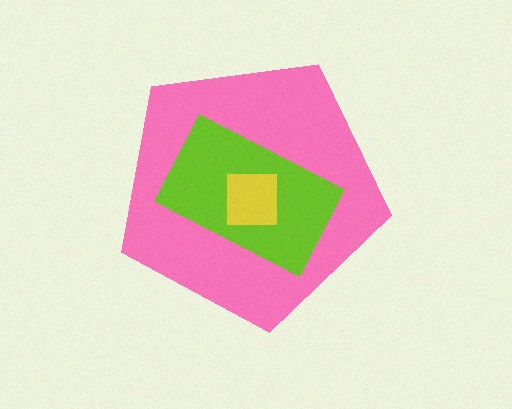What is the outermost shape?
The pink pentagon.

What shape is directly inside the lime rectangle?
The yellow square.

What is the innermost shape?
The yellow square.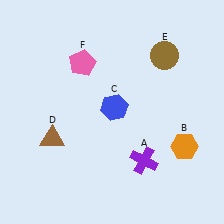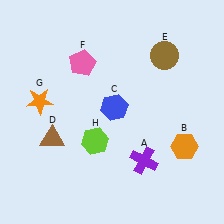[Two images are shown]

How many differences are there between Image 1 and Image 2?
There are 2 differences between the two images.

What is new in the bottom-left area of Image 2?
A lime hexagon (H) was added in the bottom-left area of Image 2.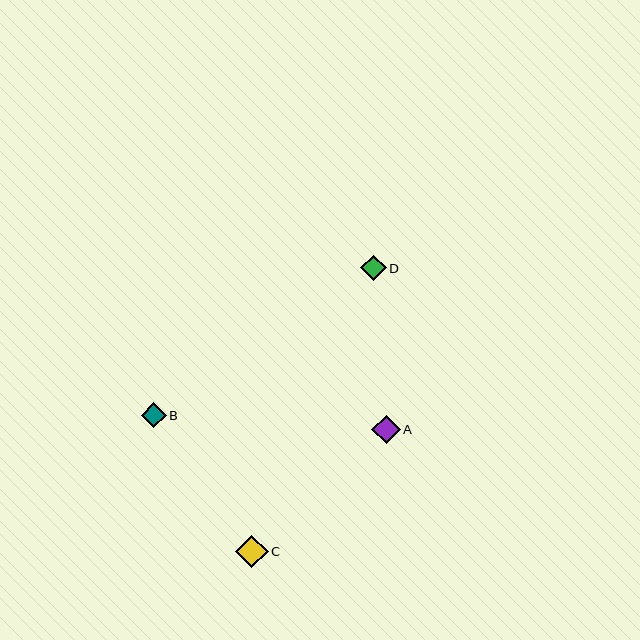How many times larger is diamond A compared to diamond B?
Diamond A is approximately 1.1 times the size of diamond B.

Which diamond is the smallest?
Diamond B is the smallest with a size of approximately 25 pixels.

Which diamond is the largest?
Diamond C is the largest with a size of approximately 33 pixels.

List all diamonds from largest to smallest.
From largest to smallest: C, A, D, B.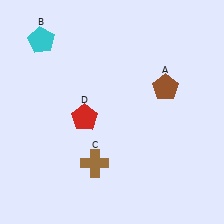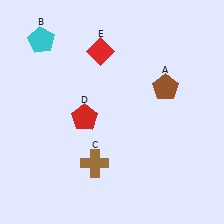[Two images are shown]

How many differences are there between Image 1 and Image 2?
There is 1 difference between the two images.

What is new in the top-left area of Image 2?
A red diamond (E) was added in the top-left area of Image 2.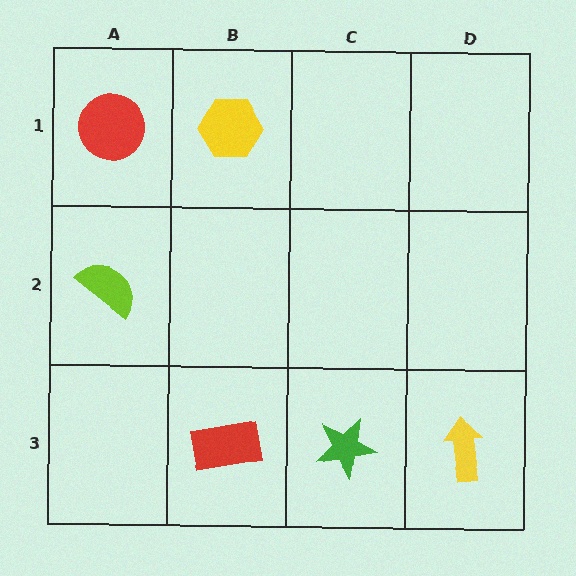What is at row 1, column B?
A yellow hexagon.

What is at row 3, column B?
A red rectangle.